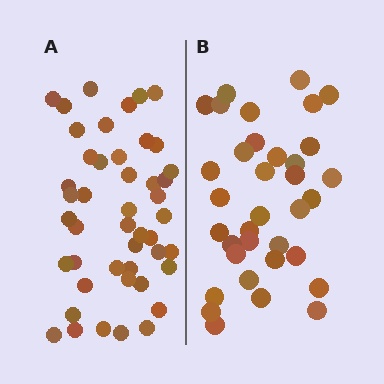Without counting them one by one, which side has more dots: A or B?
Region A (the left region) has more dots.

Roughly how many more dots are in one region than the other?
Region A has roughly 12 or so more dots than region B.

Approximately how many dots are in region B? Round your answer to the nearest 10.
About 40 dots. (The exact count is 35, which rounds to 40.)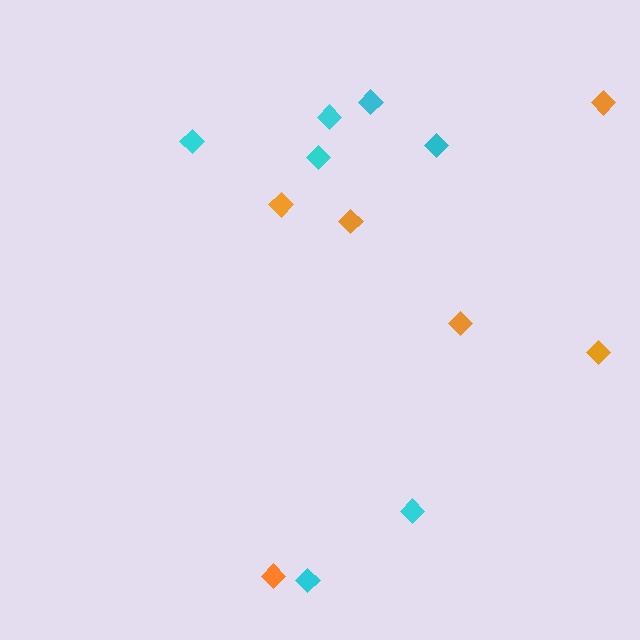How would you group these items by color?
There are 2 groups: one group of orange diamonds (6) and one group of cyan diamonds (7).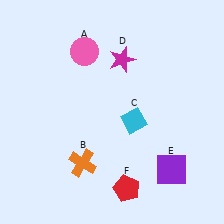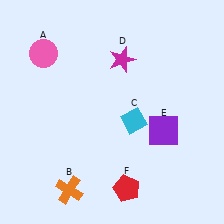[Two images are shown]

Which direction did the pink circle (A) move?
The pink circle (A) moved left.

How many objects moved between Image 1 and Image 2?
3 objects moved between the two images.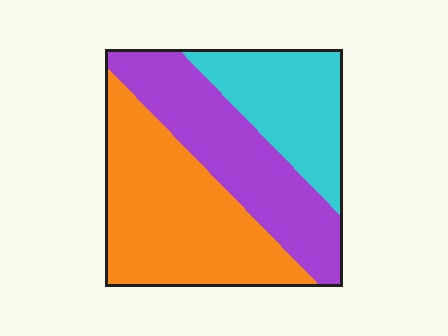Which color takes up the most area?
Orange, at roughly 40%.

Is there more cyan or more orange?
Orange.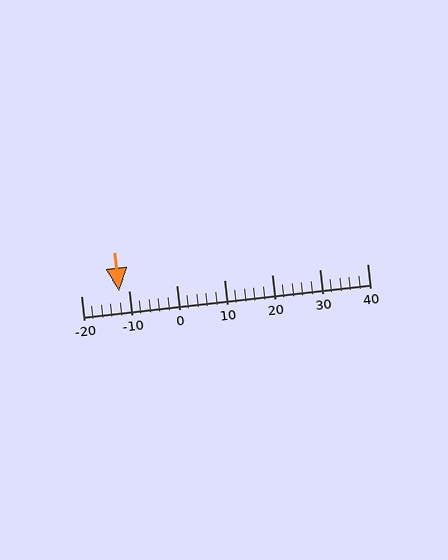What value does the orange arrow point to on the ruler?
The orange arrow points to approximately -12.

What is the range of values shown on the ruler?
The ruler shows values from -20 to 40.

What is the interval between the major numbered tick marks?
The major tick marks are spaced 10 units apart.